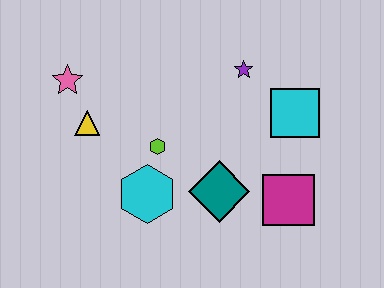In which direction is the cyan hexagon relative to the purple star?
The cyan hexagon is below the purple star.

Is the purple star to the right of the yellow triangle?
Yes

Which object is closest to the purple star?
The cyan square is closest to the purple star.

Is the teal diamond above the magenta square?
Yes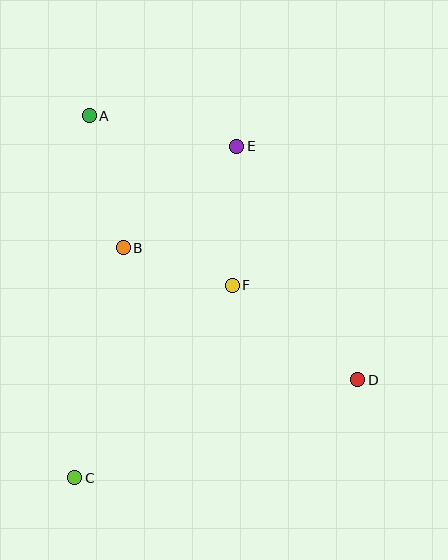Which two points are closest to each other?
Points B and F are closest to each other.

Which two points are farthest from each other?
Points A and D are farthest from each other.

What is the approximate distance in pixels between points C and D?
The distance between C and D is approximately 300 pixels.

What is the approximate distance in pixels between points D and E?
The distance between D and E is approximately 263 pixels.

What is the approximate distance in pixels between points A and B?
The distance between A and B is approximately 136 pixels.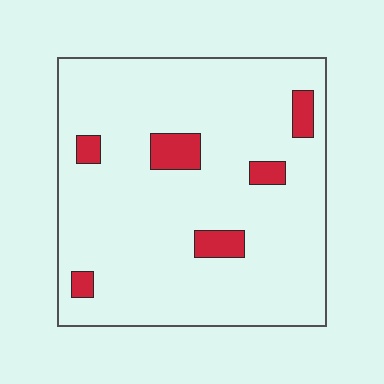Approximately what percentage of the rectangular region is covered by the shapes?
Approximately 10%.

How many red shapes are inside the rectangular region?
6.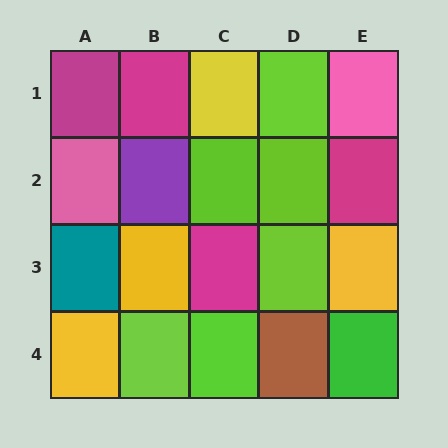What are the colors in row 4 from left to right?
Yellow, lime, lime, brown, green.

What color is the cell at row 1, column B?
Magenta.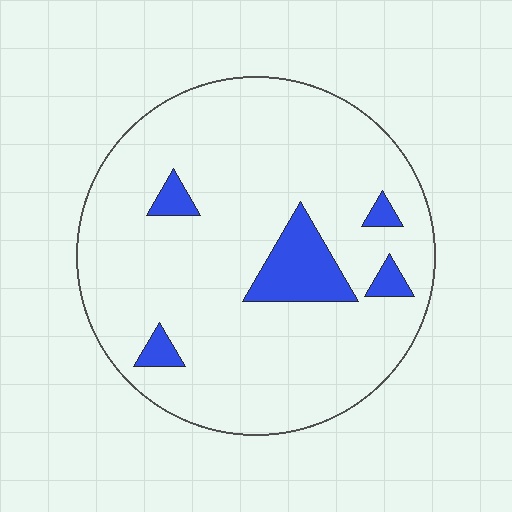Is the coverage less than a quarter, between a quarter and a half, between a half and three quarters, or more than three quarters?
Less than a quarter.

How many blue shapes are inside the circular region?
5.